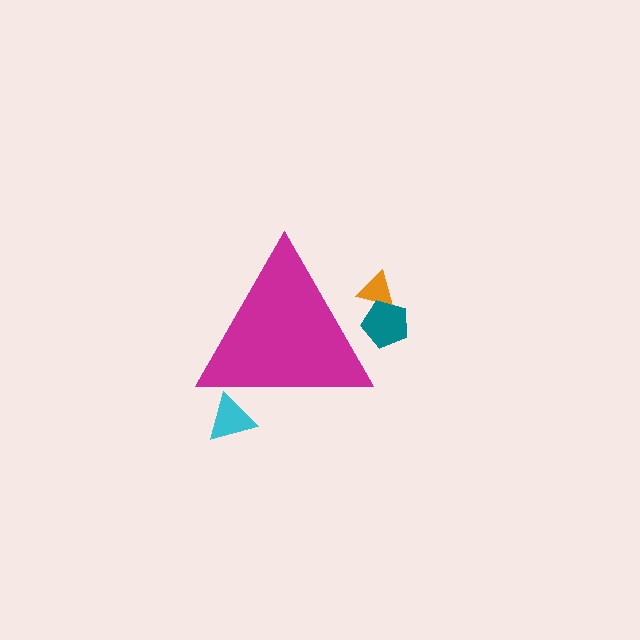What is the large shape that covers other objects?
A magenta triangle.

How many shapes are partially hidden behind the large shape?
3 shapes are partially hidden.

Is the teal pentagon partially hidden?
Yes, the teal pentagon is partially hidden behind the magenta triangle.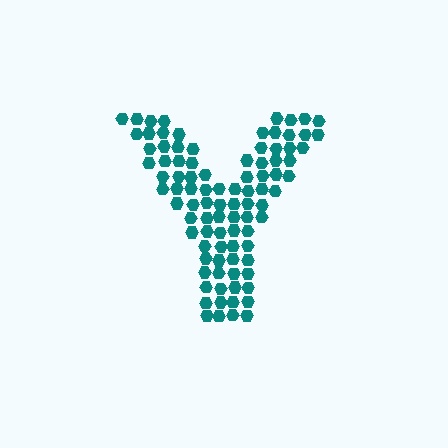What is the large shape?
The large shape is the letter Y.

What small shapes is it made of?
It is made of small hexagons.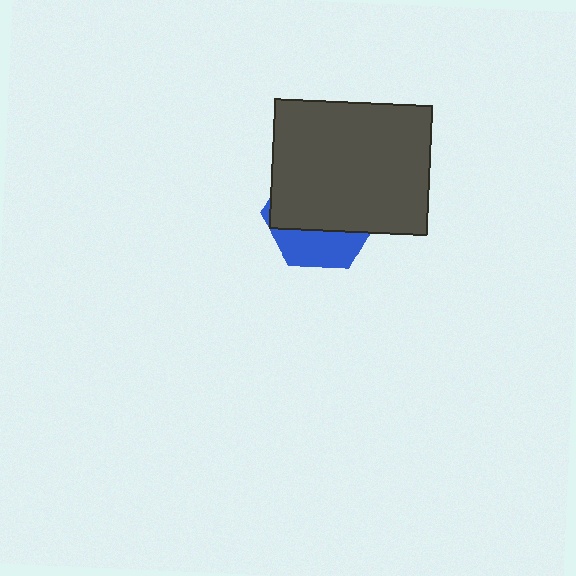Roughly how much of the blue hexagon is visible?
A small part of it is visible (roughly 32%).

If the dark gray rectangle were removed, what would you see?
You would see the complete blue hexagon.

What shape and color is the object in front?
The object in front is a dark gray rectangle.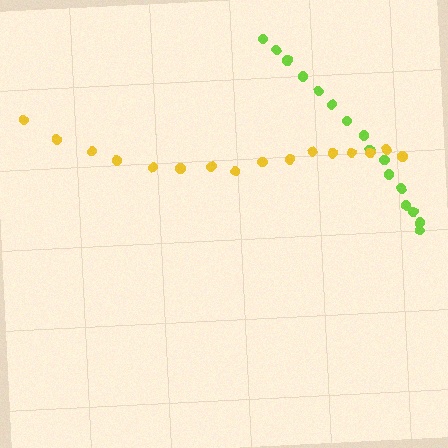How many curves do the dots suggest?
There are 2 distinct paths.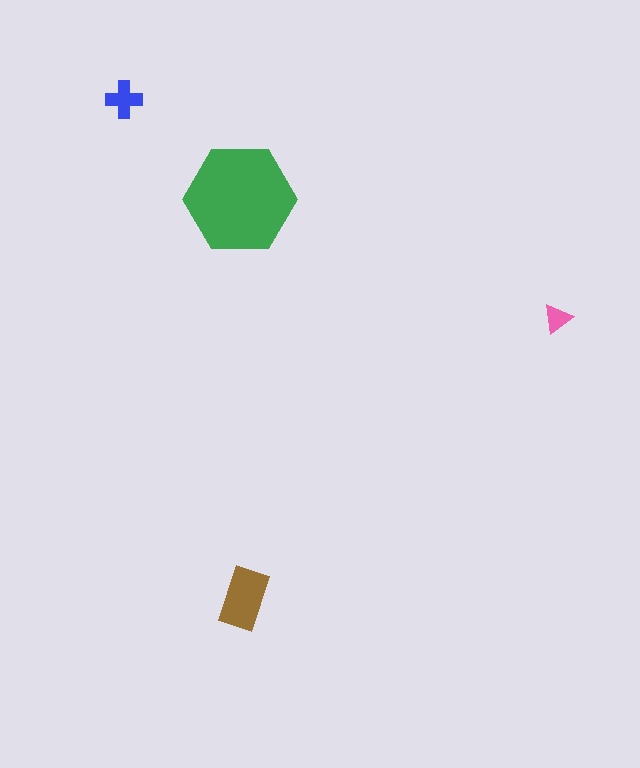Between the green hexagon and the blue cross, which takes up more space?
The green hexagon.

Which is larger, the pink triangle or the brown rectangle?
The brown rectangle.